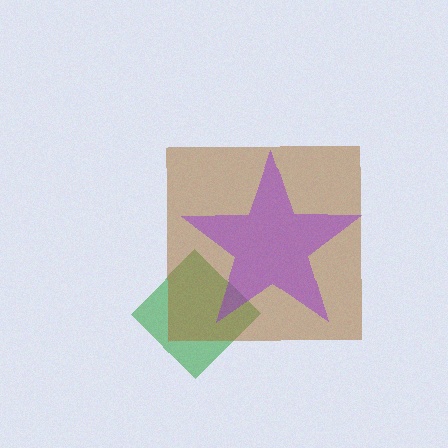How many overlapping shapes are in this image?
There are 3 overlapping shapes in the image.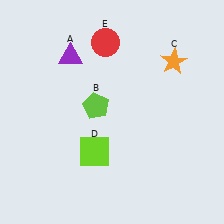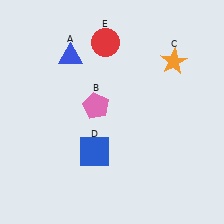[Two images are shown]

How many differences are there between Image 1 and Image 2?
There are 3 differences between the two images.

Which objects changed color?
A changed from purple to blue. B changed from lime to pink. D changed from lime to blue.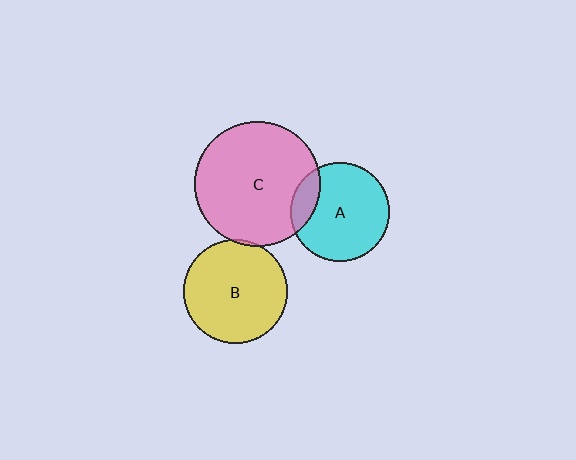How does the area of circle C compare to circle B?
Approximately 1.5 times.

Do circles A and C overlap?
Yes.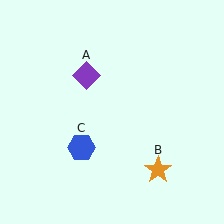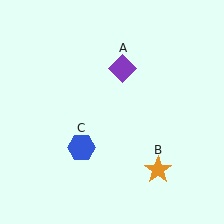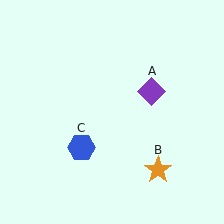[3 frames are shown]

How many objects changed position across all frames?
1 object changed position: purple diamond (object A).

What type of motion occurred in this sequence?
The purple diamond (object A) rotated clockwise around the center of the scene.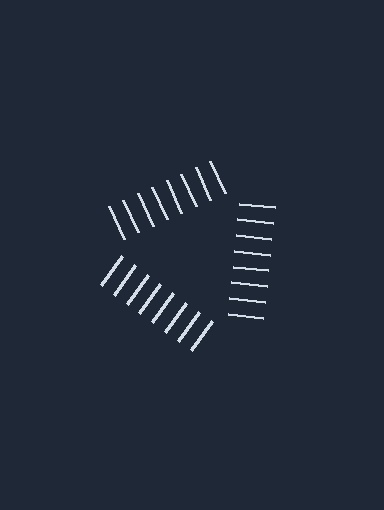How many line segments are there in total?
24 — 8 along each of the 3 edges.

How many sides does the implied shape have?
3 sides — the line-ends trace a triangle.